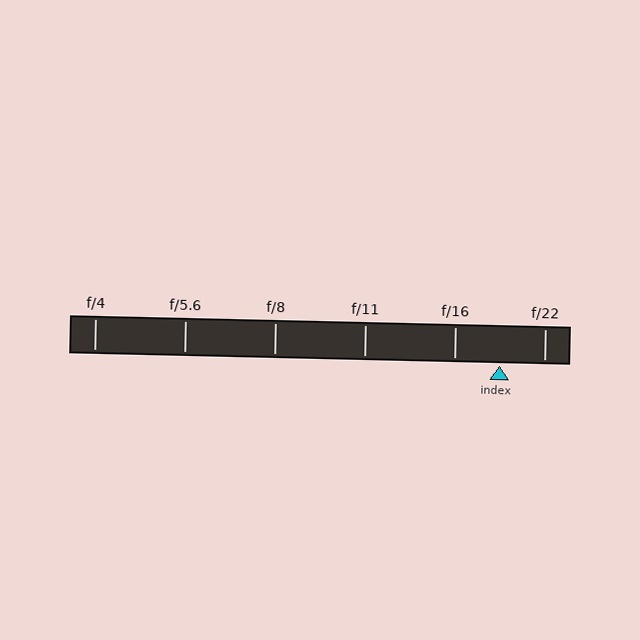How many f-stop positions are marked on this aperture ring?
There are 6 f-stop positions marked.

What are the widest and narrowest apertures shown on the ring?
The widest aperture shown is f/4 and the narrowest is f/22.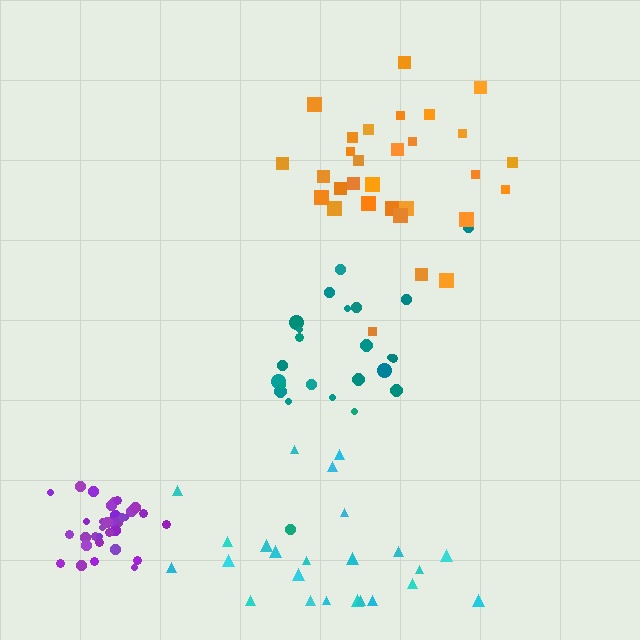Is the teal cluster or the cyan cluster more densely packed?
Teal.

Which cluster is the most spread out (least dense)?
Cyan.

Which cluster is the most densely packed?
Purple.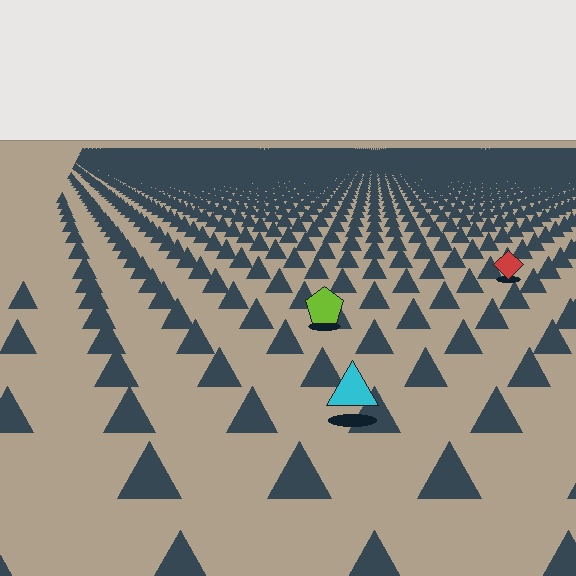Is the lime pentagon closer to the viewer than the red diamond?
Yes. The lime pentagon is closer — you can tell from the texture gradient: the ground texture is coarser near it.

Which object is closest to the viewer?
The cyan triangle is closest. The texture marks near it are larger and more spread out.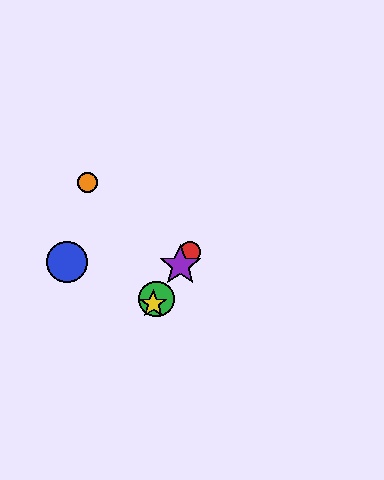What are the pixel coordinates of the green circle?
The green circle is at (157, 299).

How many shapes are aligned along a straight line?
4 shapes (the red circle, the green circle, the yellow star, the purple star) are aligned along a straight line.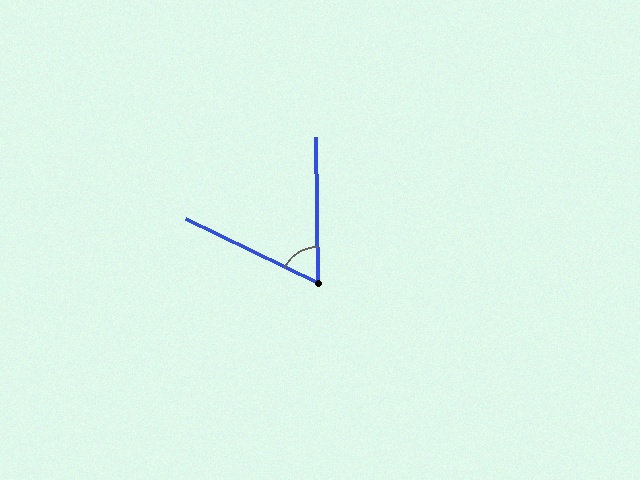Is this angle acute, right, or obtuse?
It is acute.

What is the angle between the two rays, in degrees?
Approximately 63 degrees.